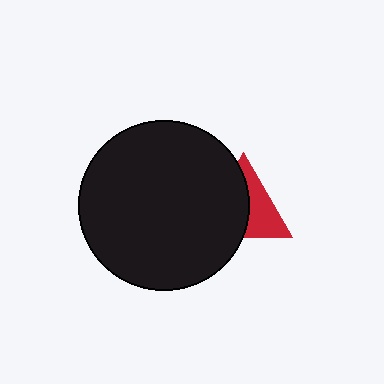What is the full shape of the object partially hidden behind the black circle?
The partially hidden object is a red triangle.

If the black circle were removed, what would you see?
You would see the complete red triangle.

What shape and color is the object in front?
The object in front is a black circle.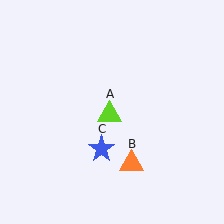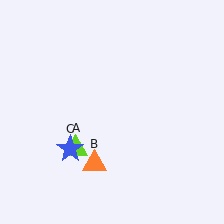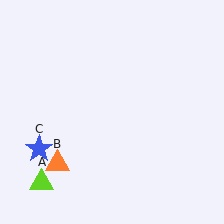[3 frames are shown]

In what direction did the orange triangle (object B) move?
The orange triangle (object B) moved left.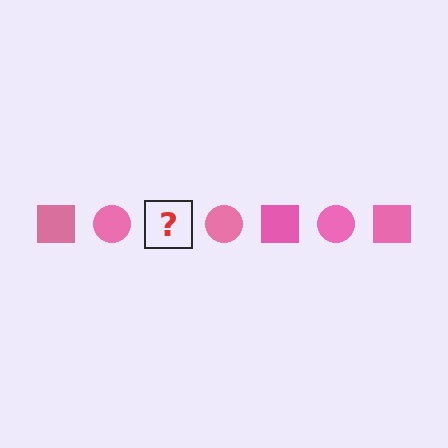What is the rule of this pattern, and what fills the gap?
The rule is that the pattern cycles through square, circle shapes in pink. The gap should be filled with a pink square.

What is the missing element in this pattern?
The missing element is a pink square.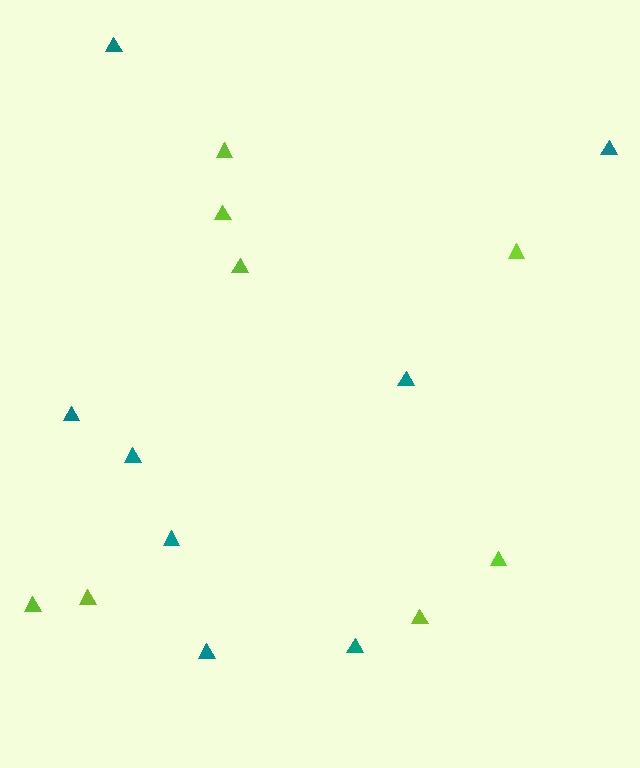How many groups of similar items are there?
There are 2 groups: one group of lime triangles (8) and one group of teal triangles (8).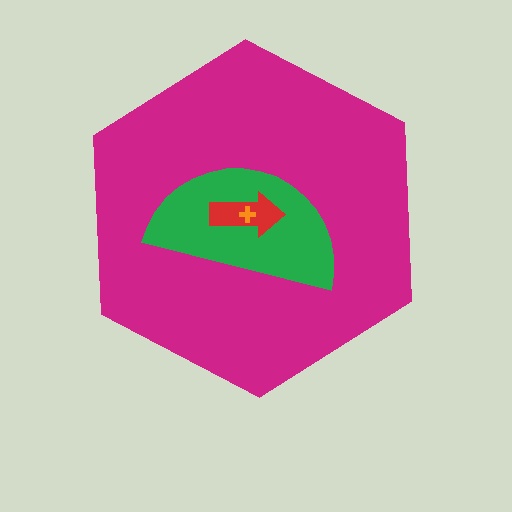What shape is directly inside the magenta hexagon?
The green semicircle.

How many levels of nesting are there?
4.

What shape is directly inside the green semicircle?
The red arrow.